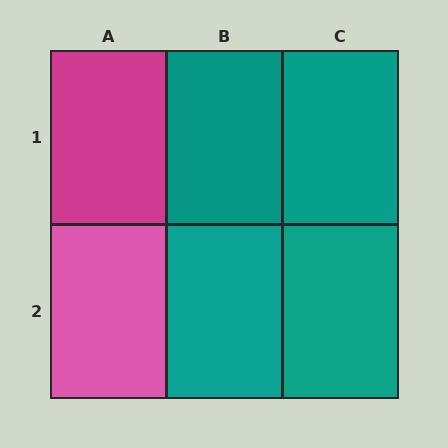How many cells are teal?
4 cells are teal.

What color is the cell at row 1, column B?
Teal.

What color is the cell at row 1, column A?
Magenta.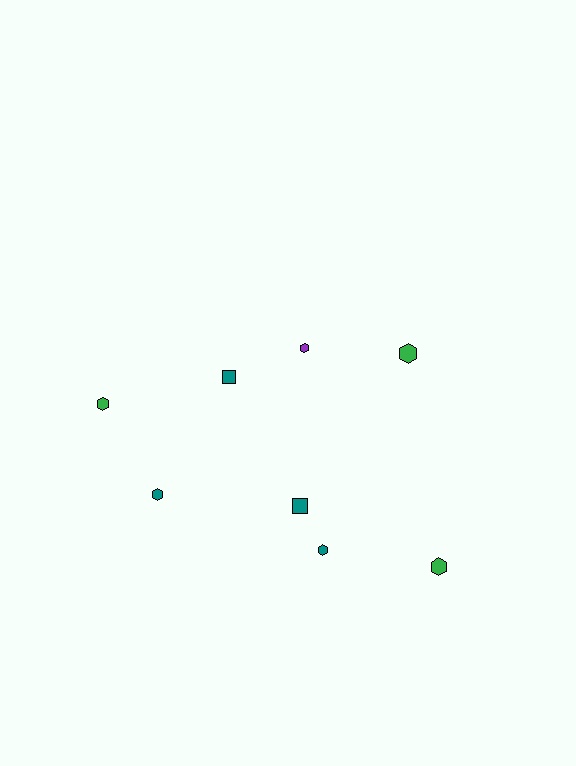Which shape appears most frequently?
Hexagon, with 6 objects.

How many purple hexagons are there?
There is 1 purple hexagon.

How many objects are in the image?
There are 8 objects.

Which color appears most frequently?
Teal, with 4 objects.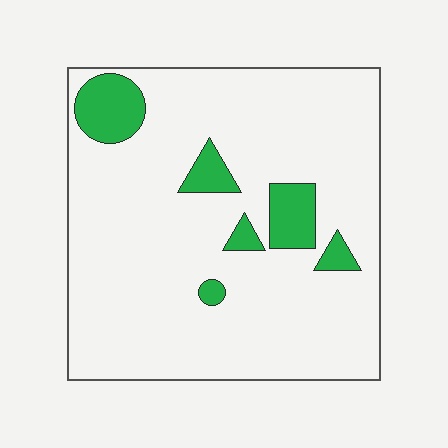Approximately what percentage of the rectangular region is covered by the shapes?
Approximately 10%.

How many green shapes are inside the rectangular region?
6.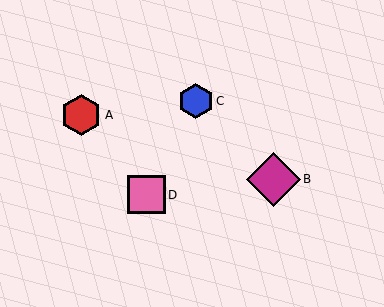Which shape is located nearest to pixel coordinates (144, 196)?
The pink square (labeled D) at (146, 195) is nearest to that location.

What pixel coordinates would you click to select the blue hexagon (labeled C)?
Click at (196, 101) to select the blue hexagon C.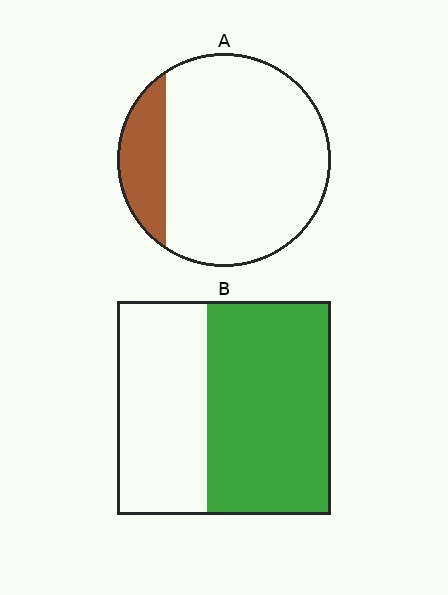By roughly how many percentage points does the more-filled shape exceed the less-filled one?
By roughly 40 percentage points (B over A).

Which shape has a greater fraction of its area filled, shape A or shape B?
Shape B.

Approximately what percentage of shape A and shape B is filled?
A is approximately 15% and B is approximately 60%.